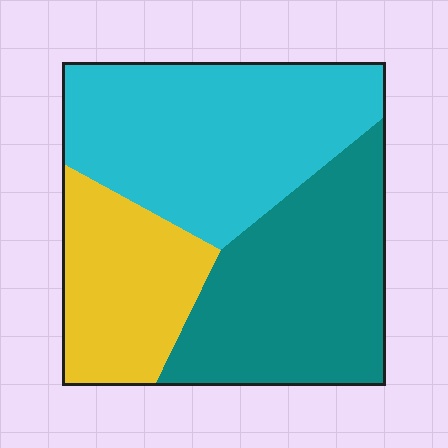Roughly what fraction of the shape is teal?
Teal covers 36% of the shape.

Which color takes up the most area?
Cyan, at roughly 40%.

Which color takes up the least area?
Yellow, at roughly 25%.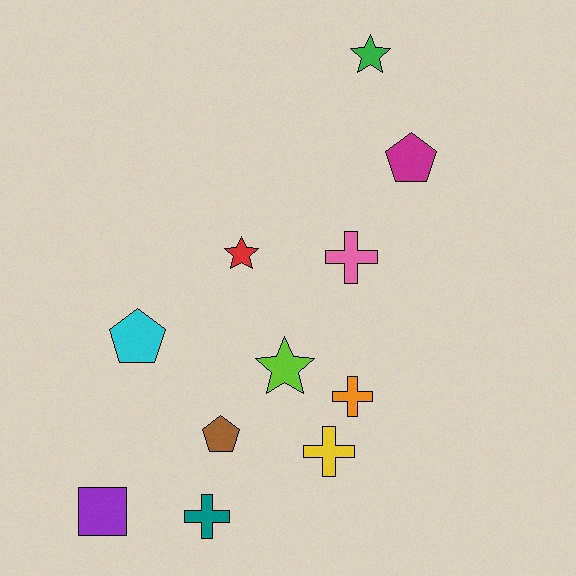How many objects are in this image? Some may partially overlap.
There are 11 objects.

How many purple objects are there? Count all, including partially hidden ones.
There is 1 purple object.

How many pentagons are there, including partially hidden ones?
There are 3 pentagons.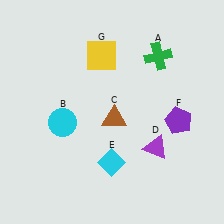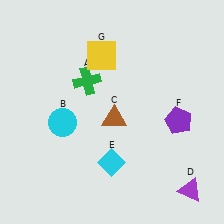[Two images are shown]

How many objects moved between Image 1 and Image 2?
2 objects moved between the two images.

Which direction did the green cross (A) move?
The green cross (A) moved left.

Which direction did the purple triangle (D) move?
The purple triangle (D) moved down.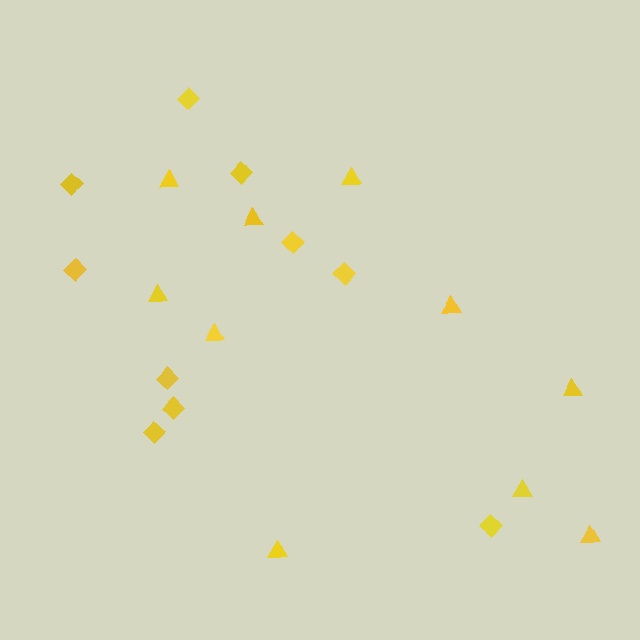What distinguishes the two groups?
There are 2 groups: one group of triangles (10) and one group of diamonds (10).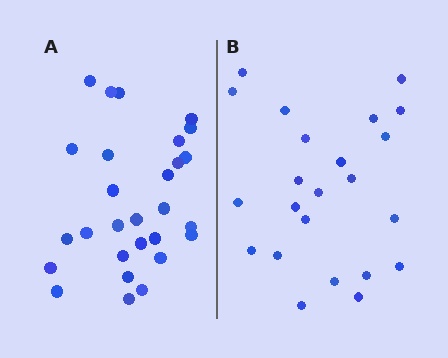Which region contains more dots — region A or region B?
Region A (the left region) has more dots.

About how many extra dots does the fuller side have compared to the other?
Region A has about 5 more dots than region B.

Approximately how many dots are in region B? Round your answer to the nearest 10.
About 20 dots. (The exact count is 23, which rounds to 20.)